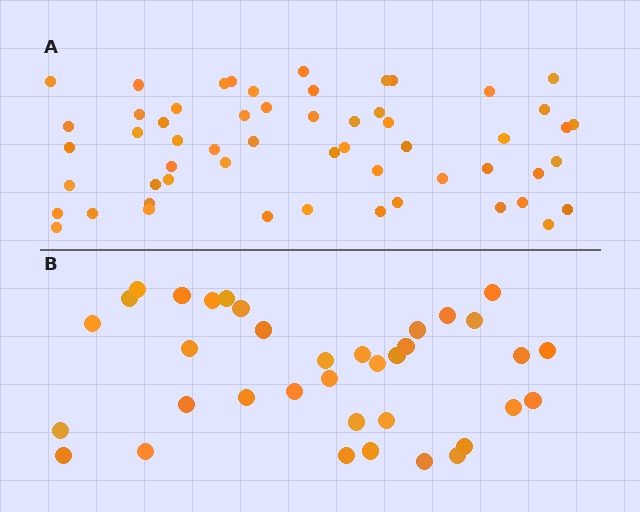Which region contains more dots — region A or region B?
Region A (the top region) has more dots.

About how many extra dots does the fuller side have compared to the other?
Region A has approximately 20 more dots than region B.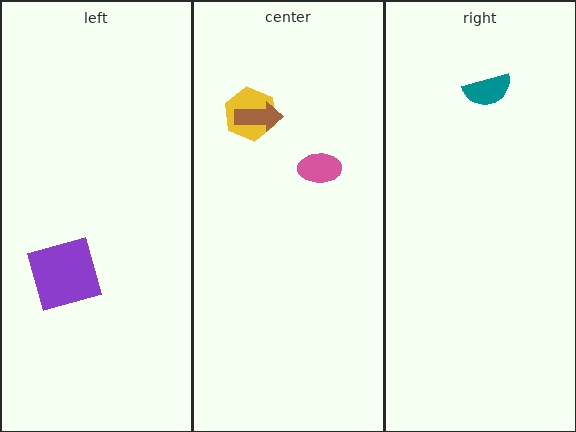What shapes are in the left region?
The purple square.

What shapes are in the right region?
The teal semicircle.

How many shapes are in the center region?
3.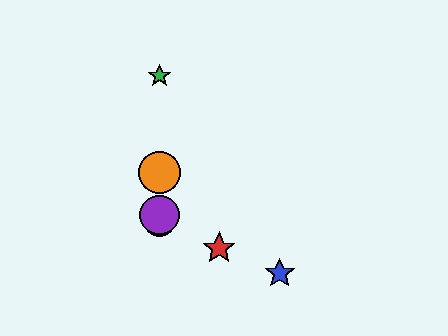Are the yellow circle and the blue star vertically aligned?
No, the yellow circle is at x≈160 and the blue star is at x≈280.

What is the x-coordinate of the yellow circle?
The yellow circle is at x≈160.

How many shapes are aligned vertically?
4 shapes (the green star, the yellow circle, the purple circle, the orange circle) are aligned vertically.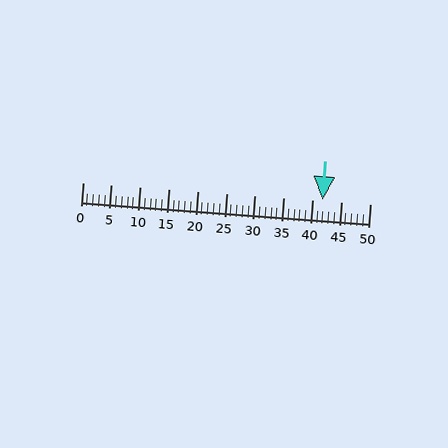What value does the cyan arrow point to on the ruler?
The cyan arrow points to approximately 42.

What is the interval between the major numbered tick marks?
The major tick marks are spaced 5 units apart.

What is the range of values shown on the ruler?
The ruler shows values from 0 to 50.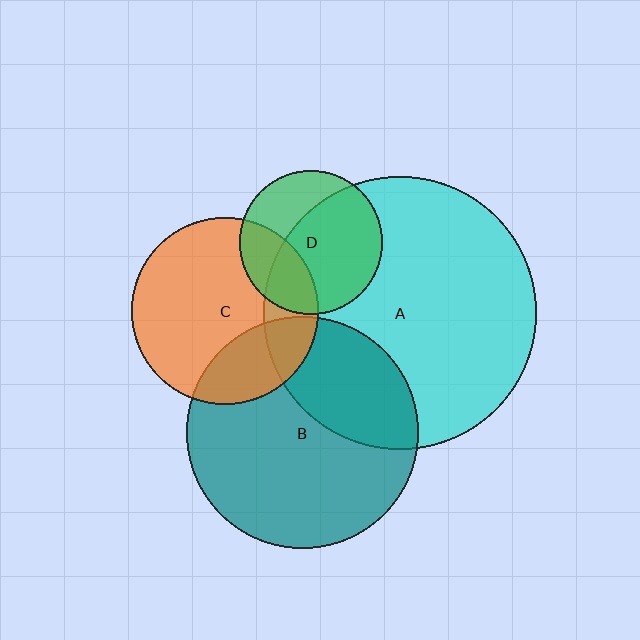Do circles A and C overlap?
Yes.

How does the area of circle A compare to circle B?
Approximately 1.4 times.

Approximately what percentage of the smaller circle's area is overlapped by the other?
Approximately 20%.